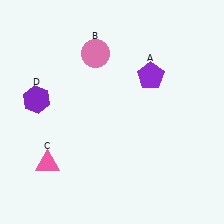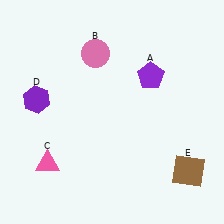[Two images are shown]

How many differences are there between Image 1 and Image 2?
There is 1 difference between the two images.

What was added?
A brown square (E) was added in Image 2.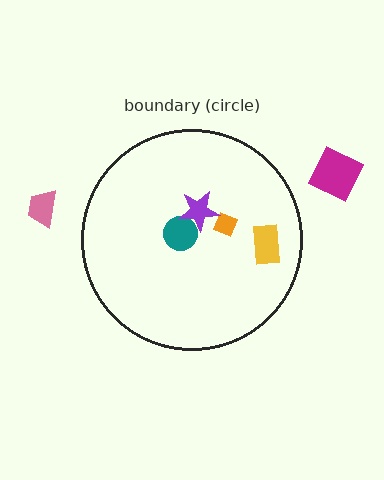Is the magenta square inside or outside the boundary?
Outside.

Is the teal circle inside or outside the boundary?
Inside.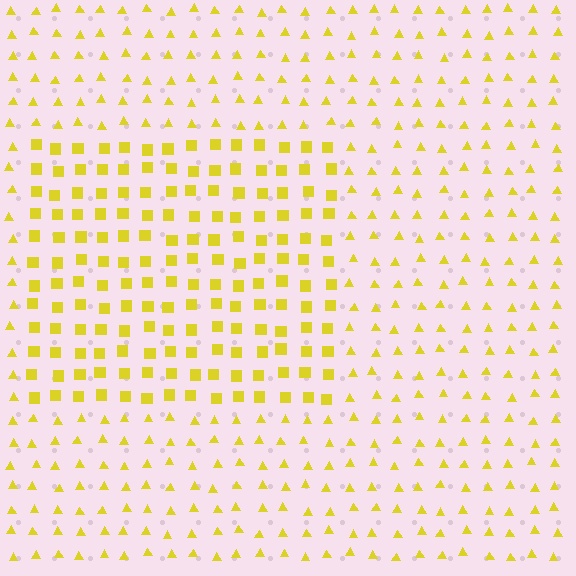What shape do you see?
I see a rectangle.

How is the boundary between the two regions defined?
The boundary is defined by a change in element shape: squares inside vs. triangles outside. All elements share the same color and spacing.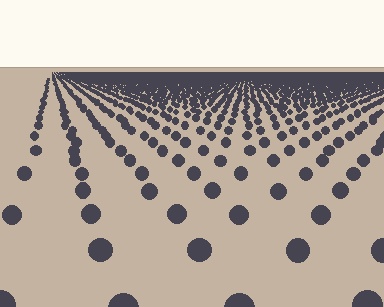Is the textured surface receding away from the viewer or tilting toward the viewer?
The surface is receding away from the viewer. Texture elements get smaller and denser toward the top.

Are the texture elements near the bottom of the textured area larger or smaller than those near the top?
Larger. Near the bottom, elements are closer to the viewer and appear at a bigger on-screen size.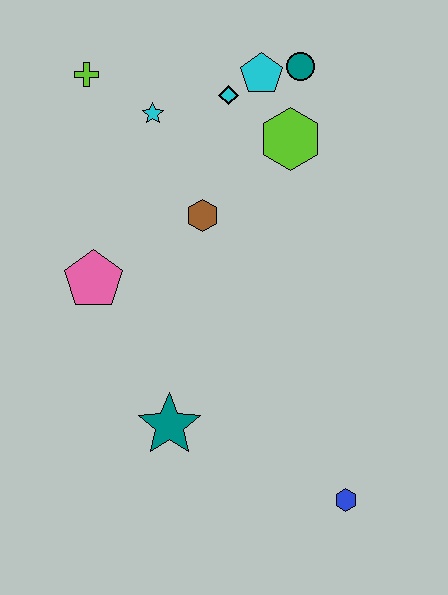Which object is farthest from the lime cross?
The blue hexagon is farthest from the lime cross.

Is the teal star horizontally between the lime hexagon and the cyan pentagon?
No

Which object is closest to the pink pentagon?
The brown hexagon is closest to the pink pentagon.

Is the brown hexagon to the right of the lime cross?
Yes